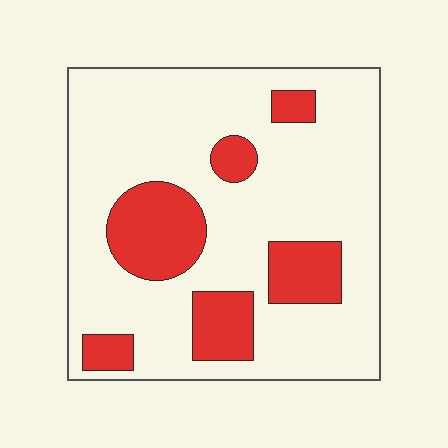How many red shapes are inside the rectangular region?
6.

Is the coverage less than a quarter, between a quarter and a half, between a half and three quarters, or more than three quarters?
Less than a quarter.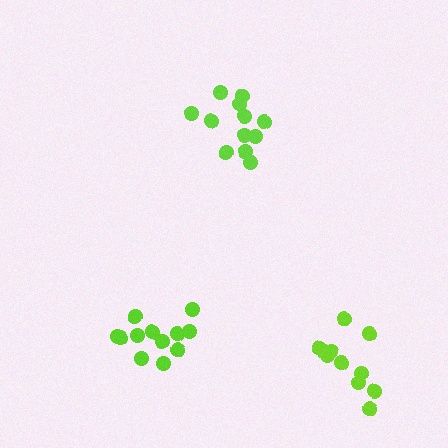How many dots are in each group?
Group 1: 12 dots, Group 2: 12 dots, Group 3: 11 dots (35 total).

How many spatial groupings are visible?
There are 3 spatial groupings.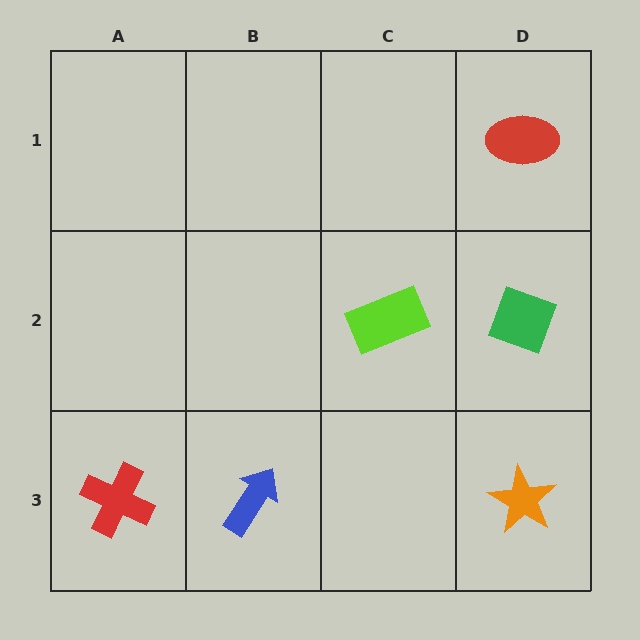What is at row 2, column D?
A green diamond.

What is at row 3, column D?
An orange star.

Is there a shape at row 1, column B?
No, that cell is empty.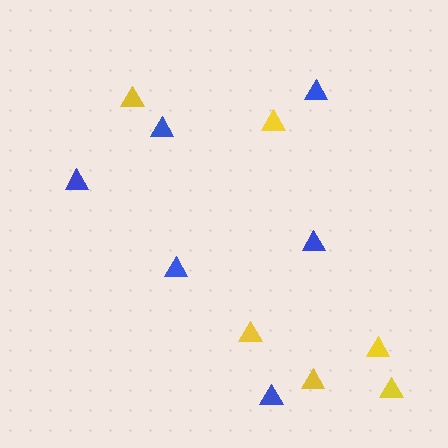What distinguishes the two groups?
There are 2 groups: one group of blue triangles (6) and one group of yellow triangles (6).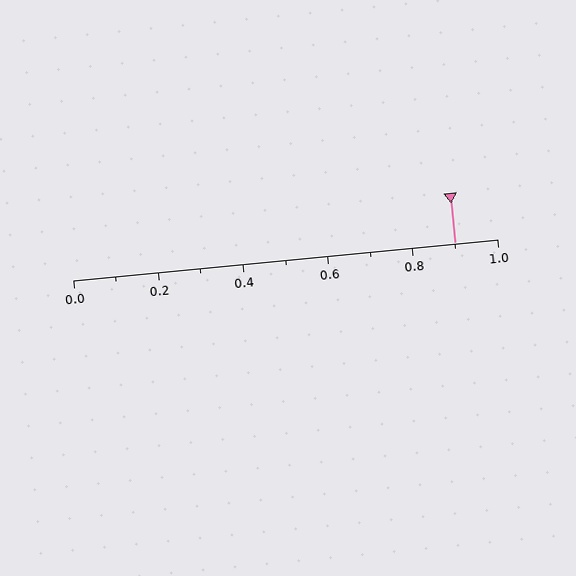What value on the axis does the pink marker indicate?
The marker indicates approximately 0.9.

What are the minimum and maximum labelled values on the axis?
The axis runs from 0.0 to 1.0.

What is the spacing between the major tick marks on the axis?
The major ticks are spaced 0.2 apart.